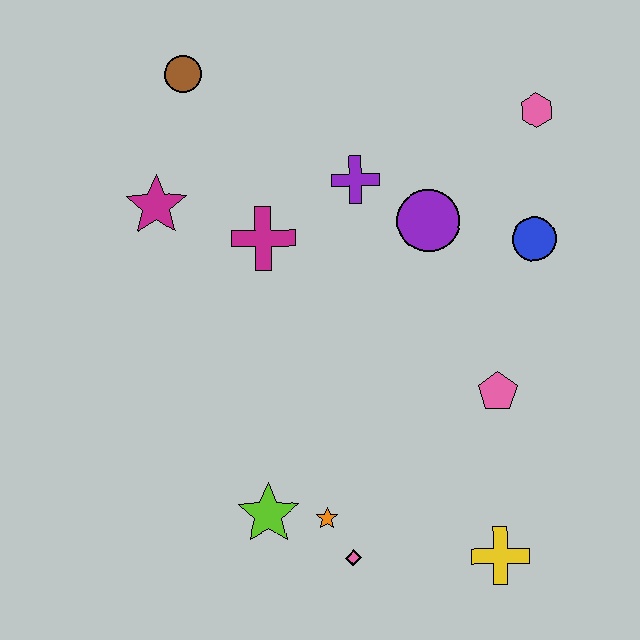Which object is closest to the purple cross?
The purple circle is closest to the purple cross.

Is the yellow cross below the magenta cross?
Yes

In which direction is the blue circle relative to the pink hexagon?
The blue circle is below the pink hexagon.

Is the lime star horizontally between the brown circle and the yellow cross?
Yes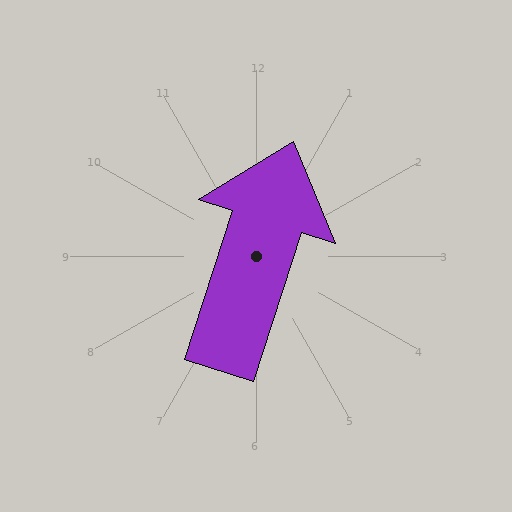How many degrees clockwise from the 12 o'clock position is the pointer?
Approximately 18 degrees.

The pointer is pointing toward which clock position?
Roughly 1 o'clock.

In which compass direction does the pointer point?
North.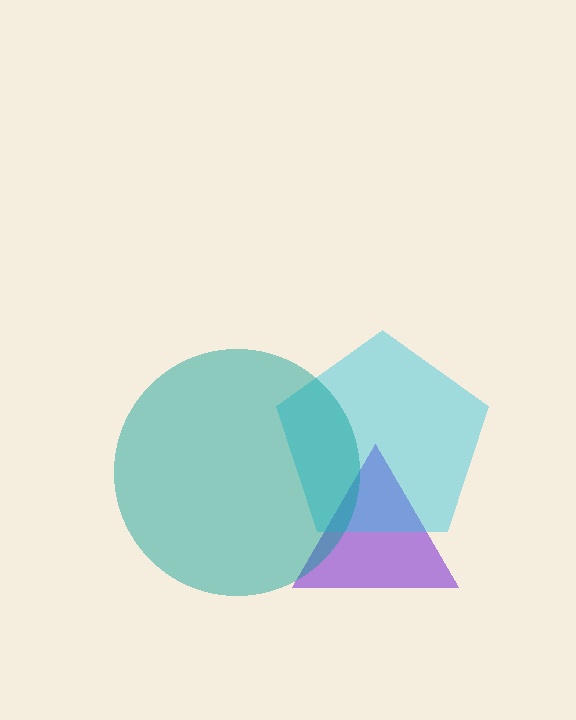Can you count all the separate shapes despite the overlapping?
Yes, there are 3 separate shapes.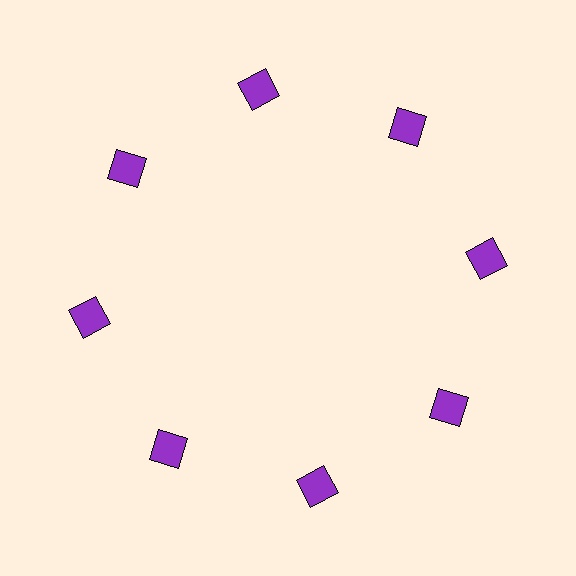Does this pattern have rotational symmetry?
Yes, this pattern has 8-fold rotational symmetry. It looks the same after rotating 45 degrees around the center.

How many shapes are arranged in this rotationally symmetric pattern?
There are 8 shapes, arranged in 8 groups of 1.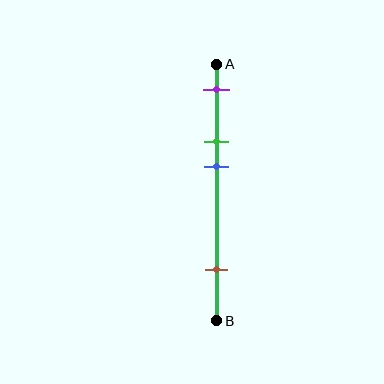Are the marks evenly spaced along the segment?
No, the marks are not evenly spaced.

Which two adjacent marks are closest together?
The green and blue marks are the closest adjacent pair.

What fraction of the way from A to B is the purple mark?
The purple mark is approximately 10% (0.1) of the way from A to B.